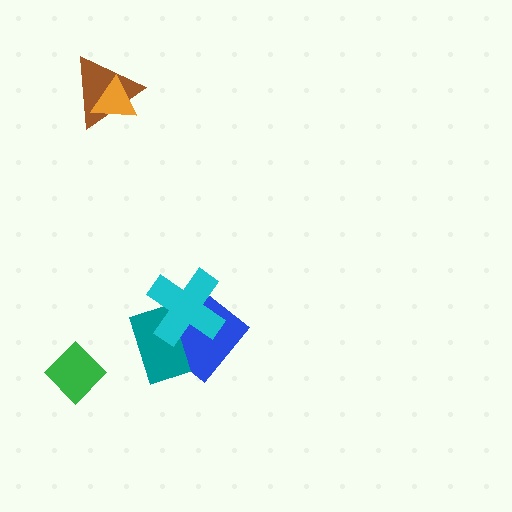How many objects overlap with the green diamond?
0 objects overlap with the green diamond.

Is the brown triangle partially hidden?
Yes, it is partially covered by another shape.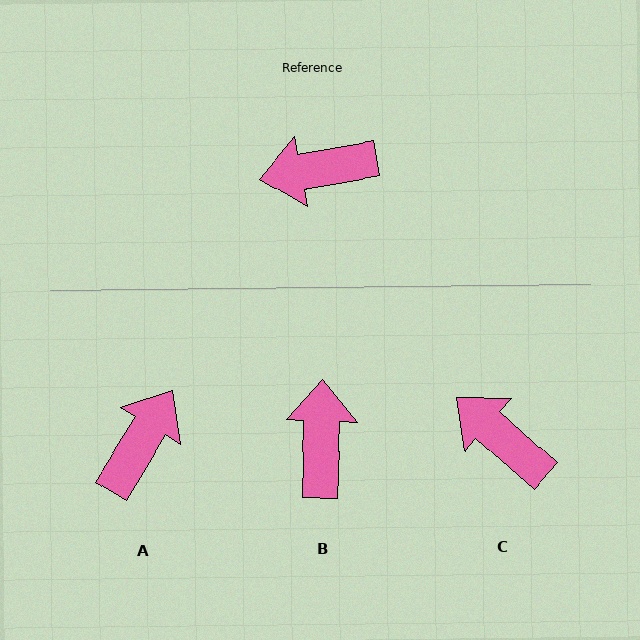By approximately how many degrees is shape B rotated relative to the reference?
Approximately 101 degrees clockwise.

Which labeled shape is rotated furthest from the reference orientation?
A, about 131 degrees away.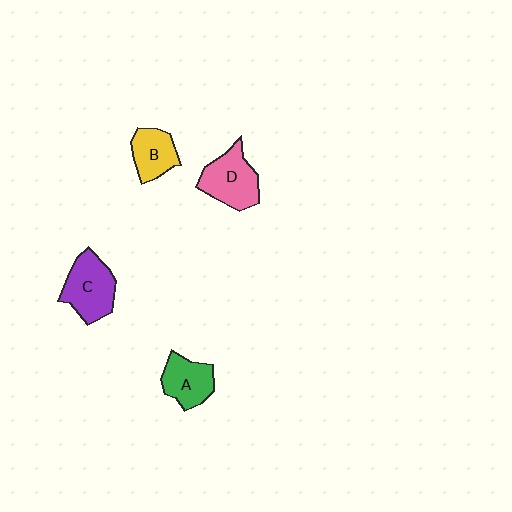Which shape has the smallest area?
Shape B (yellow).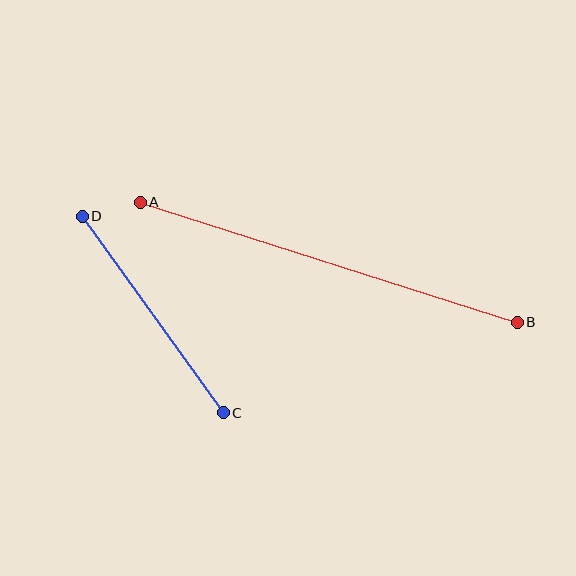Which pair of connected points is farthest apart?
Points A and B are farthest apart.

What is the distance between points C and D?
The distance is approximately 242 pixels.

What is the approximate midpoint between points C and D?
The midpoint is at approximately (153, 314) pixels.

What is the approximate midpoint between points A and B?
The midpoint is at approximately (329, 262) pixels.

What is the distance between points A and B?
The distance is approximately 395 pixels.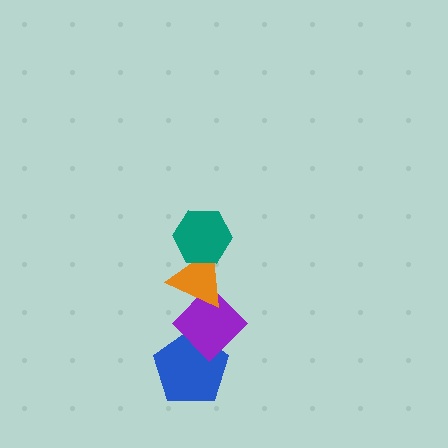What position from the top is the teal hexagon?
The teal hexagon is 1st from the top.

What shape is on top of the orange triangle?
The teal hexagon is on top of the orange triangle.